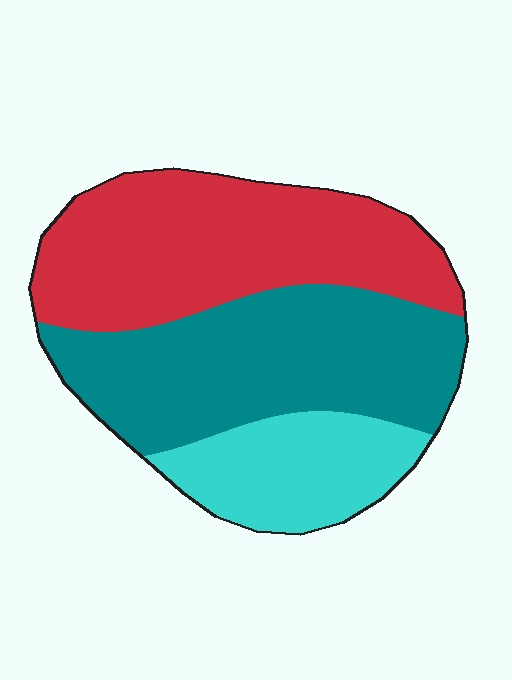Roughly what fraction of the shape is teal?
Teal covers about 40% of the shape.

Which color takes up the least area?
Cyan, at roughly 20%.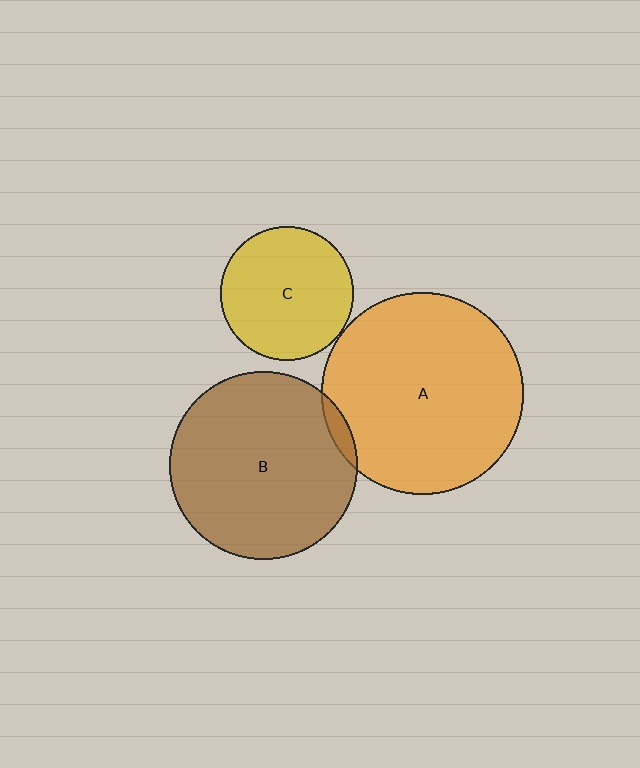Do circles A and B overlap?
Yes.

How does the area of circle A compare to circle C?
Approximately 2.3 times.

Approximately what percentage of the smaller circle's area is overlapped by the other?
Approximately 5%.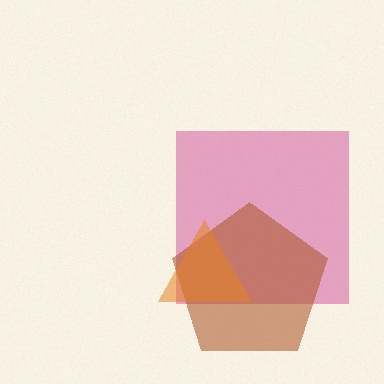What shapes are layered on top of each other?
The layered shapes are: a magenta square, a brown pentagon, an orange triangle.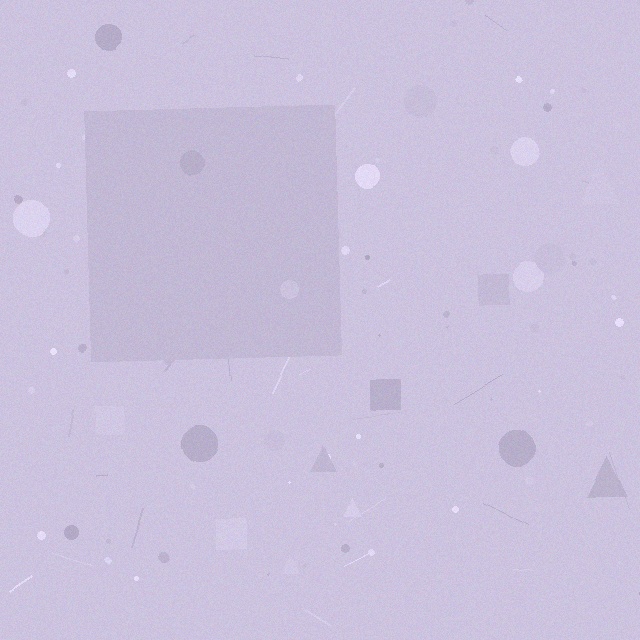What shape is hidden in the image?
A square is hidden in the image.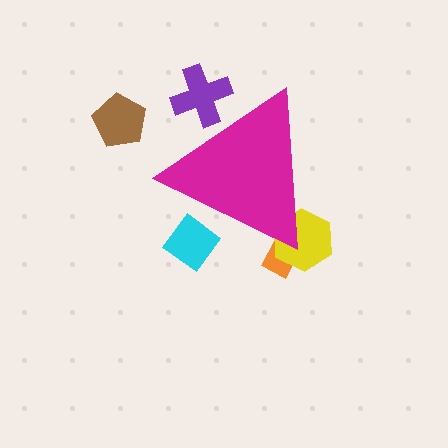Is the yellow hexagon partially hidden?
Yes, the yellow hexagon is partially hidden behind the magenta triangle.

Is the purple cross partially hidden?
Yes, the purple cross is partially hidden behind the magenta triangle.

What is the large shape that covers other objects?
A magenta triangle.